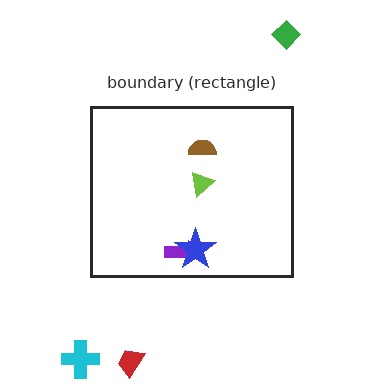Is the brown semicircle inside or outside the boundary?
Inside.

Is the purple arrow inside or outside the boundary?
Inside.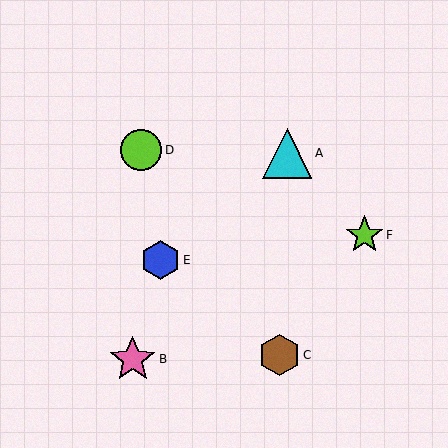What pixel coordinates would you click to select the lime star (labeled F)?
Click at (364, 235) to select the lime star F.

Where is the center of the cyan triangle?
The center of the cyan triangle is at (287, 153).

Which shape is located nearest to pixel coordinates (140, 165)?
The lime circle (labeled D) at (141, 150) is nearest to that location.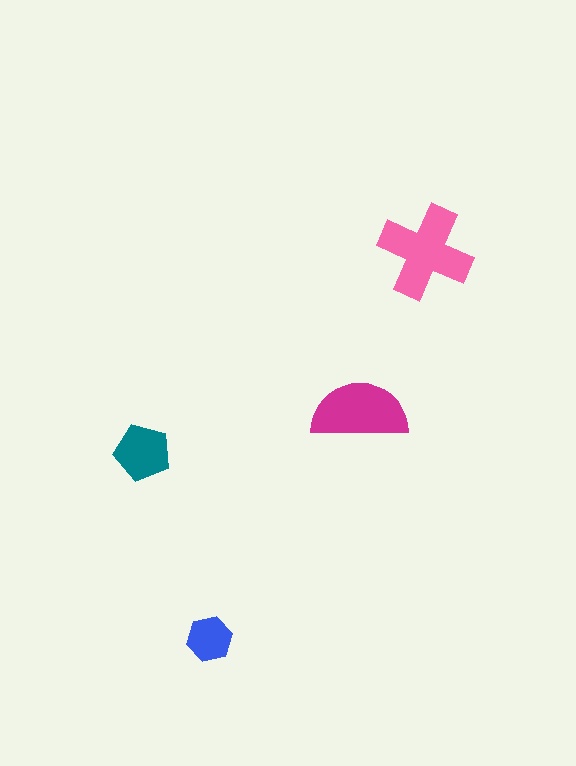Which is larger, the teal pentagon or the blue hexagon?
The teal pentagon.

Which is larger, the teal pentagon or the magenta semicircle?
The magenta semicircle.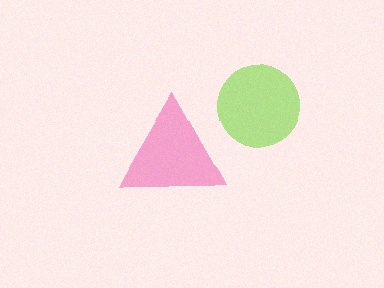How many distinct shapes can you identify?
There are 2 distinct shapes: a pink triangle, a lime circle.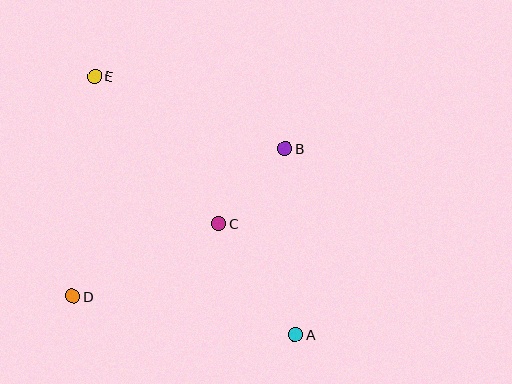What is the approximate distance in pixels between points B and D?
The distance between B and D is approximately 259 pixels.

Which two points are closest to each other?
Points B and C are closest to each other.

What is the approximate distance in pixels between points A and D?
The distance between A and D is approximately 226 pixels.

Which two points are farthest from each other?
Points A and E are farthest from each other.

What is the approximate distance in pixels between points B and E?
The distance between B and E is approximately 204 pixels.